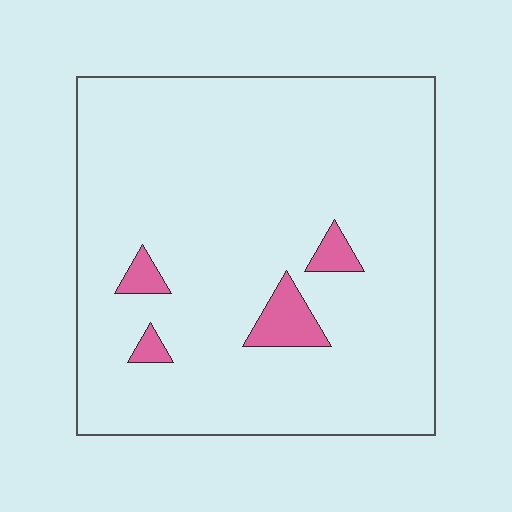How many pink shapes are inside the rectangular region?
4.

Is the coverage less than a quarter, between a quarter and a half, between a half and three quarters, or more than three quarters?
Less than a quarter.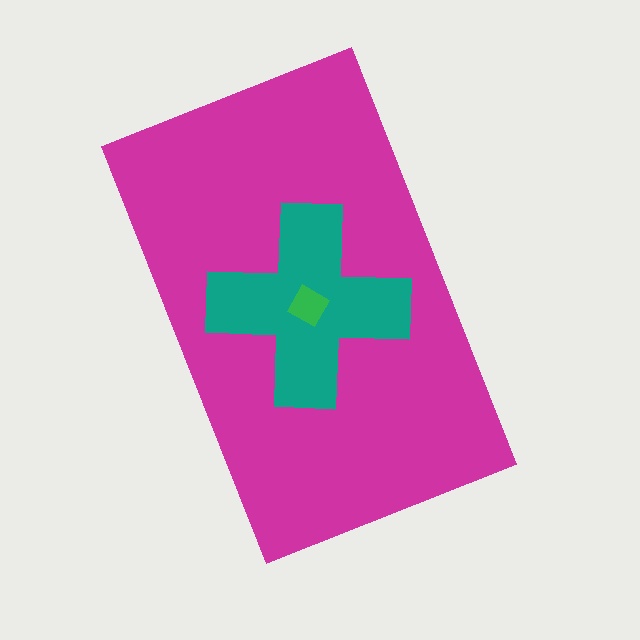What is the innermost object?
The green square.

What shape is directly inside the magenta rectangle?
The teal cross.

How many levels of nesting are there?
3.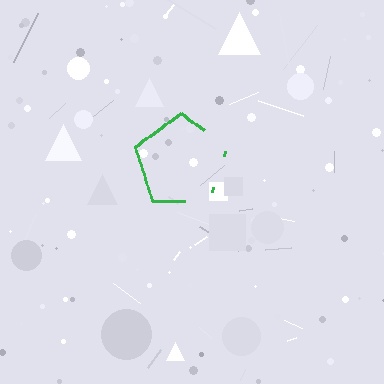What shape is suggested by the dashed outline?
The dashed outline suggests a pentagon.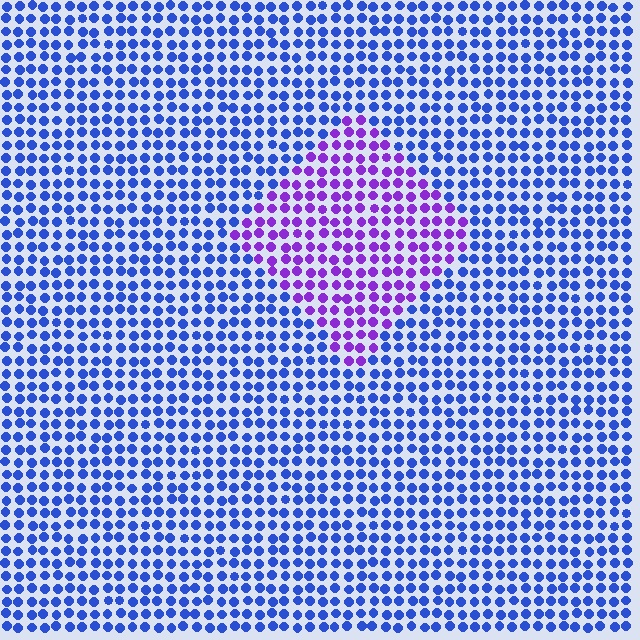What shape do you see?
I see a diamond.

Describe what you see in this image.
The image is filled with small blue elements in a uniform arrangement. A diamond-shaped region is visible where the elements are tinted to a slightly different hue, forming a subtle color boundary.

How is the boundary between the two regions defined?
The boundary is defined purely by a slight shift in hue (about 48 degrees). Spacing, size, and orientation are identical on both sides.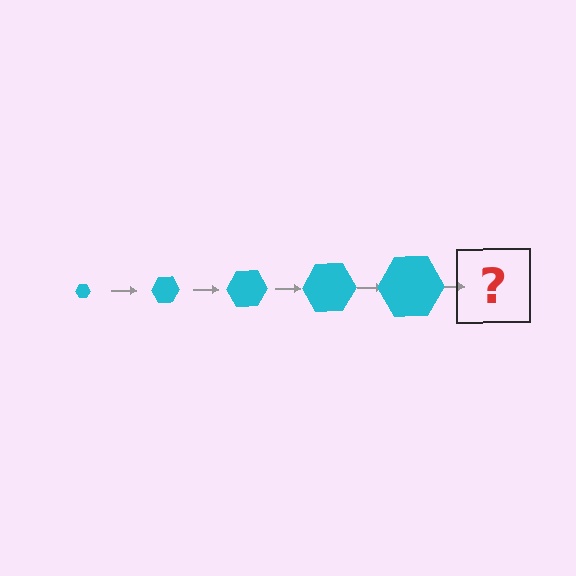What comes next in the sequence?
The next element should be a cyan hexagon, larger than the previous one.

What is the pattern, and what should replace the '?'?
The pattern is that the hexagon gets progressively larger each step. The '?' should be a cyan hexagon, larger than the previous one.